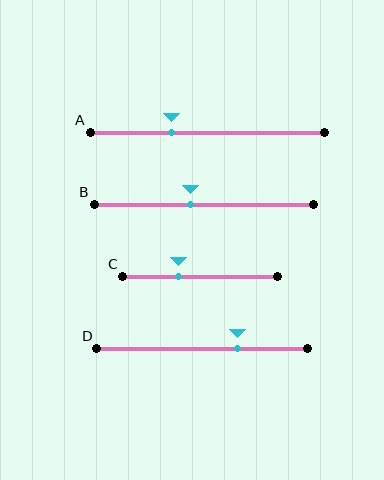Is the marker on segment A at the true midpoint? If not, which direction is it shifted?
No, the marker on segment A is shifted to the left by about 15% of the segment length.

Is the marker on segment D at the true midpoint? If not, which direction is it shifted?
No, the marker on segment D is shifted to the right by about 17% of the segment length.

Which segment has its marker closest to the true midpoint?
Segment B has its marker closest to the true midpoint.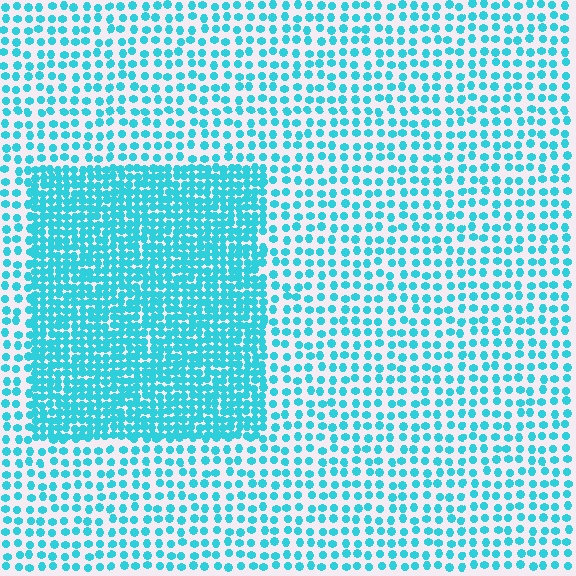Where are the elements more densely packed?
The elements are more densely packed inside the rectangle boundary.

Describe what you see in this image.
The image contains small cyan elements arranged at two different densities. A rectangle-shaped region is visible where the elements are more densely packed than the surrounding area.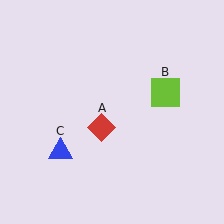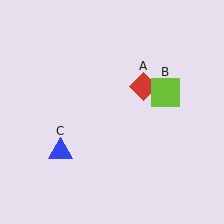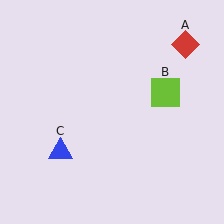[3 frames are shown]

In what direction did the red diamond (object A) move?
The red diamond (object A) moved up and to the right.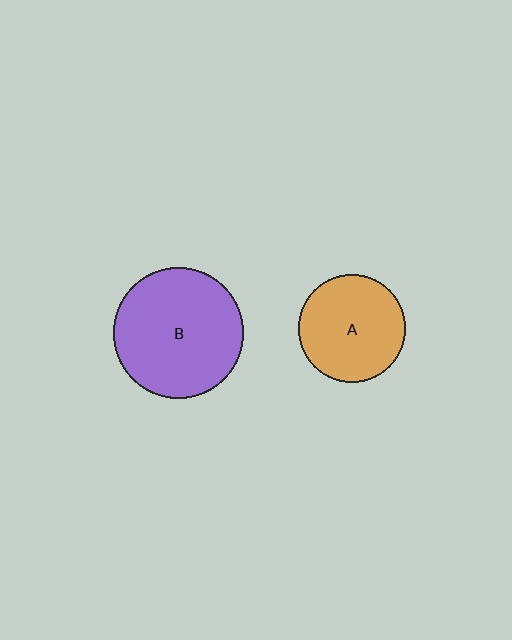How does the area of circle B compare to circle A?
Approximately 1.5 times.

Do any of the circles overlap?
No, none of the circles overlap.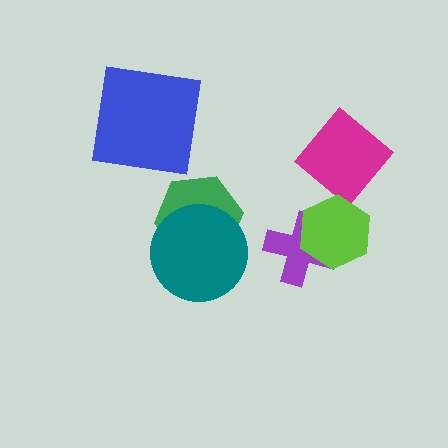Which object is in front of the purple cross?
The lime hexagon is in front of the purple cross.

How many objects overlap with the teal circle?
1 object overlaps with the teal circle.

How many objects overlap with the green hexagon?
1 object overlaps with the green hexagon.